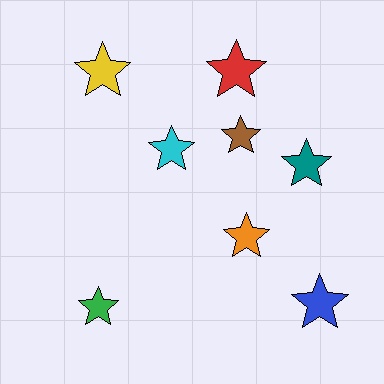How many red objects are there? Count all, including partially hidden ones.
There is 1 red object.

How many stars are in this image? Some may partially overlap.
There are 8 stars.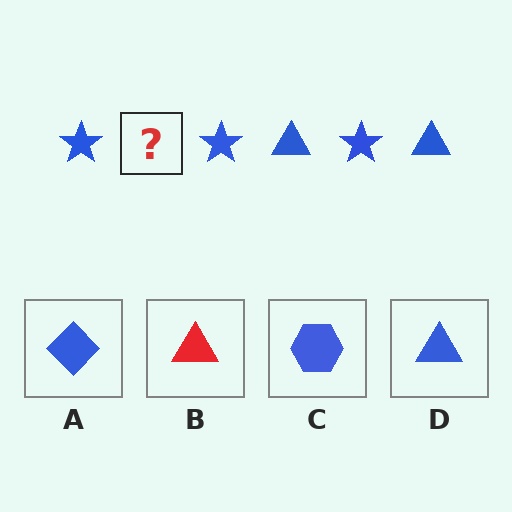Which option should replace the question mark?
Option D.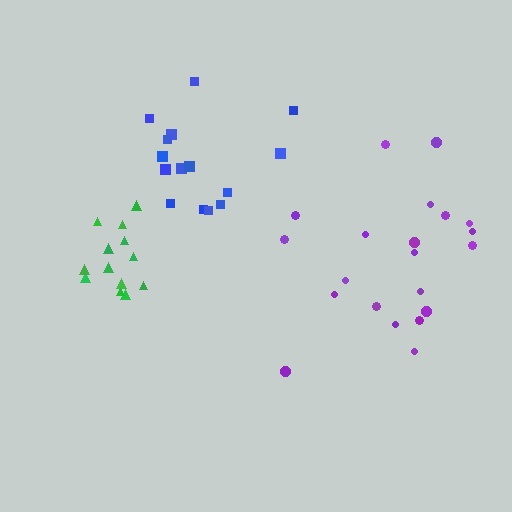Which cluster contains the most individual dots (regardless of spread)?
Purple (21).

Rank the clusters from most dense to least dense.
green, blue, purple.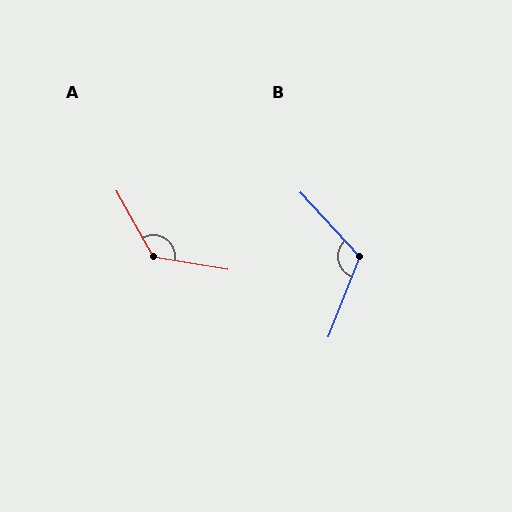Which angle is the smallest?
B, at approximately 116 degrees.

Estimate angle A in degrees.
Approximately 129 degrees.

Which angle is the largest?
A, at approximately 129 degrees.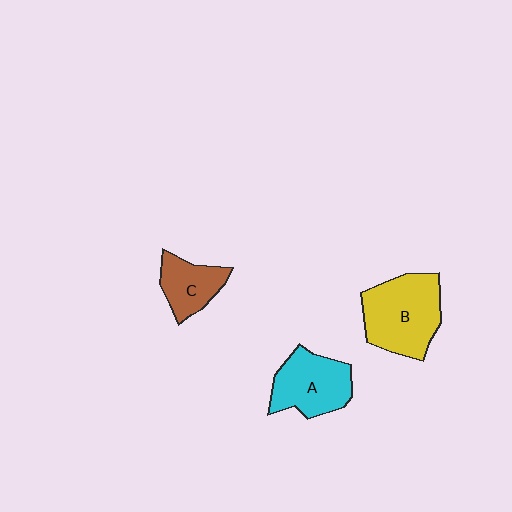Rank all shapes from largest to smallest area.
From largest to smallest: B (yellow), A (cyan), C (brown).